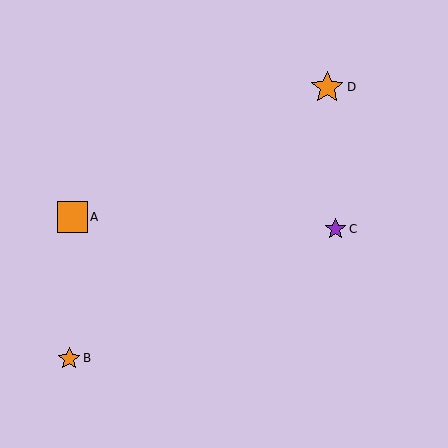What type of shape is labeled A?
Shape A is an orange square.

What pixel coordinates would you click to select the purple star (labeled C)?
Click at (335, 229) to select the purple star C.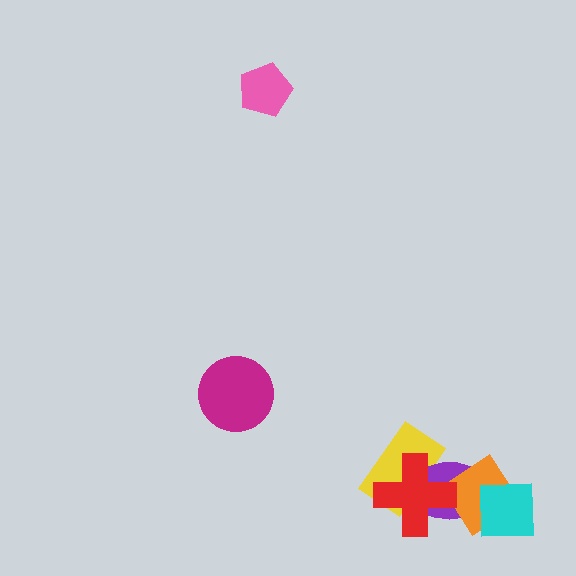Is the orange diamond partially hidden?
Yes, it is partially covered by another shape.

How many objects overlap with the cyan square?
2 objects overlap with the cyan square.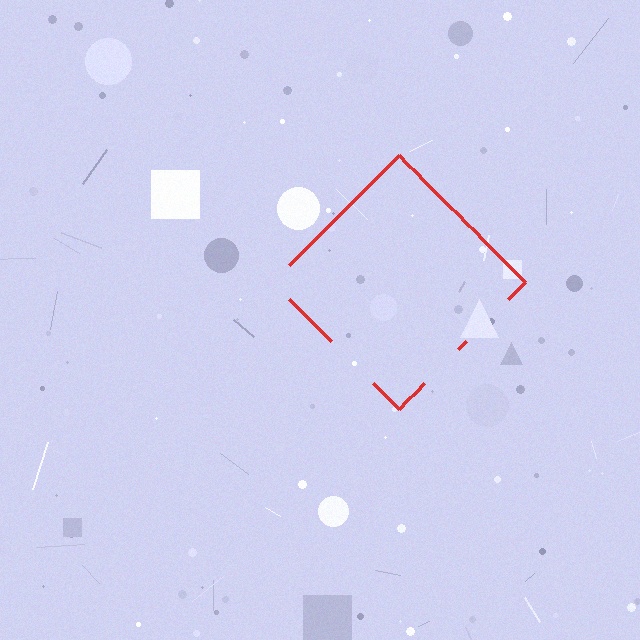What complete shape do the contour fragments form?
The contour fragments form a diamond.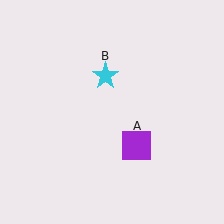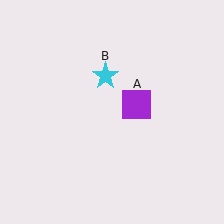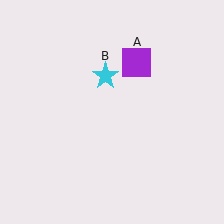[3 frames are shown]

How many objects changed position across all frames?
1 object changed position: purple square (object A).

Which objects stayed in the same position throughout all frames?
Cyan star (object B) remained stationary.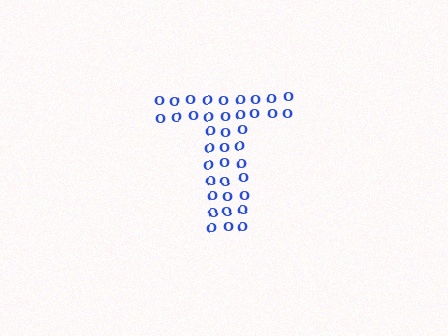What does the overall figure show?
The overall figure shows the letter T.